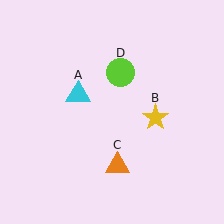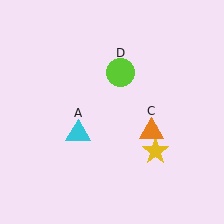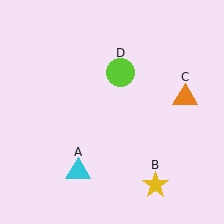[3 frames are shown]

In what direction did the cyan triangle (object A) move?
The cyan triangle (object A) moved down.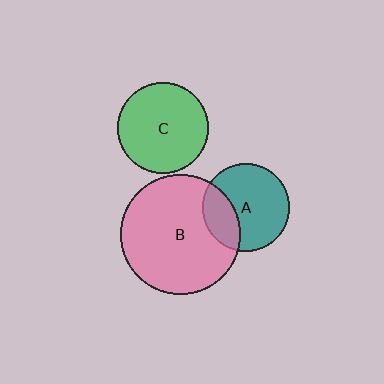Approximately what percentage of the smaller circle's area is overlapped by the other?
Approximately 25%.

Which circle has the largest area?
Circle B (pink).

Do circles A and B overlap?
Yes.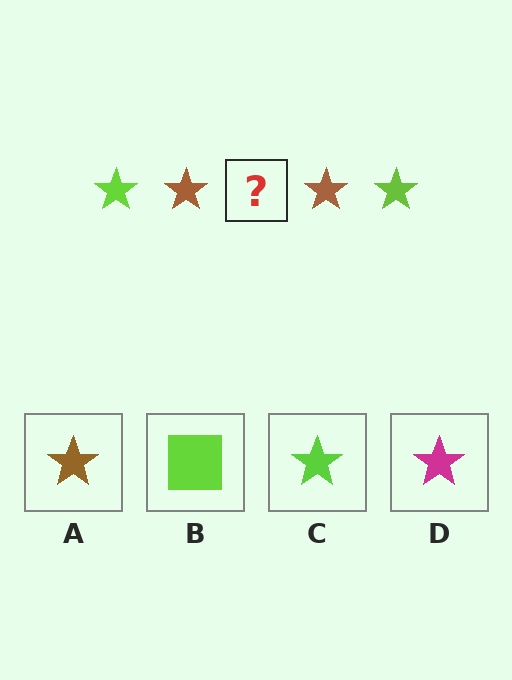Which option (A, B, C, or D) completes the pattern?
C.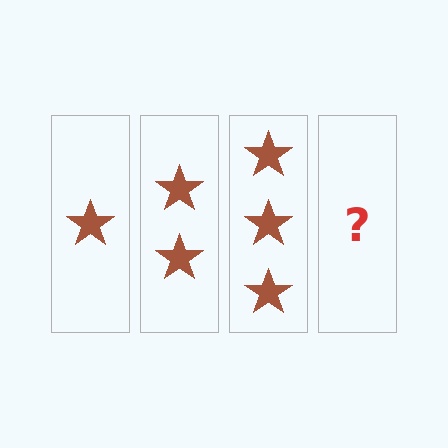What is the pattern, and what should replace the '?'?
The pattern is that each step adds one more star. The '?' should be 4 stars.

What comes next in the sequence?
The next element should be 4 stars.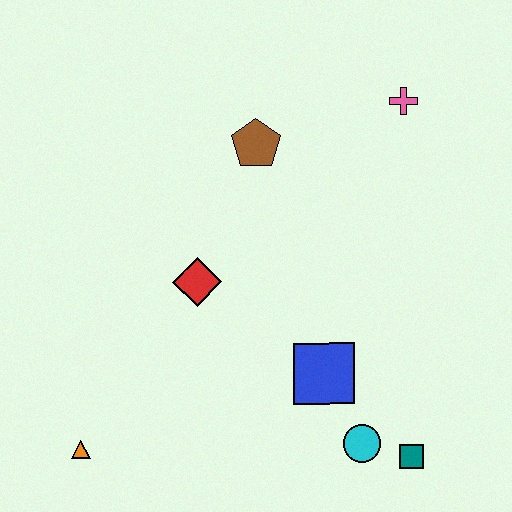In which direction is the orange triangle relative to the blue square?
The orange triangle is to the left of the blue square.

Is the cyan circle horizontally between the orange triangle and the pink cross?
Yes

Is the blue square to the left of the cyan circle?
Yes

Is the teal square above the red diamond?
No